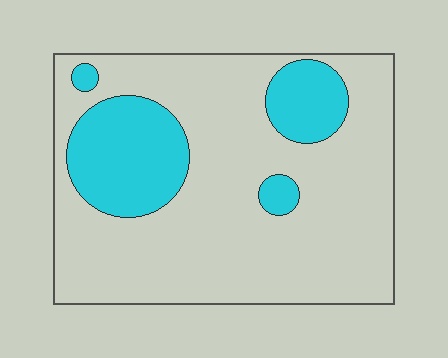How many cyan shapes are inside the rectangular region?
4.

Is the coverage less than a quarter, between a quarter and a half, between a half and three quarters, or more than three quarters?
Less than a quarter.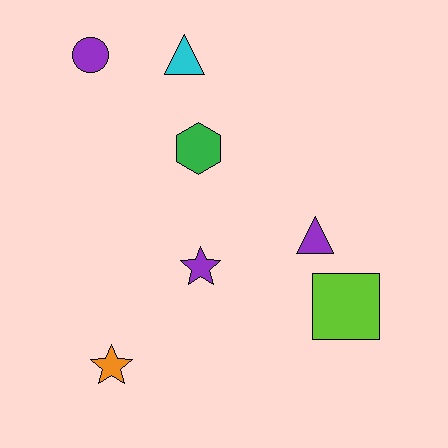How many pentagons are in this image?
There are no pentagons.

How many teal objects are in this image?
There are no teal objects.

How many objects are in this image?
There are 7 objects.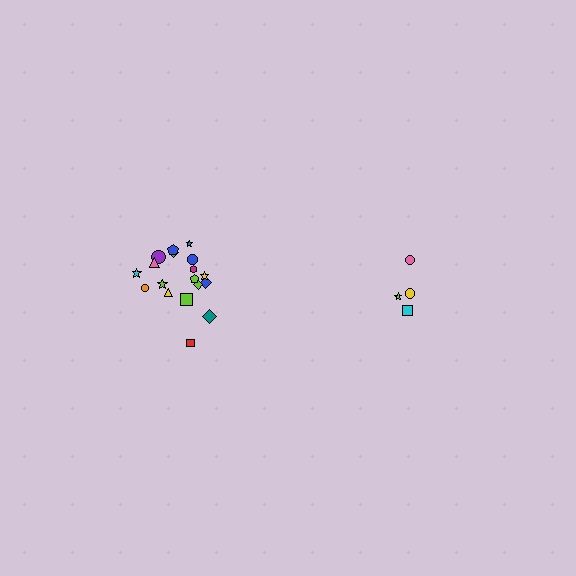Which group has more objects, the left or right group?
The left group.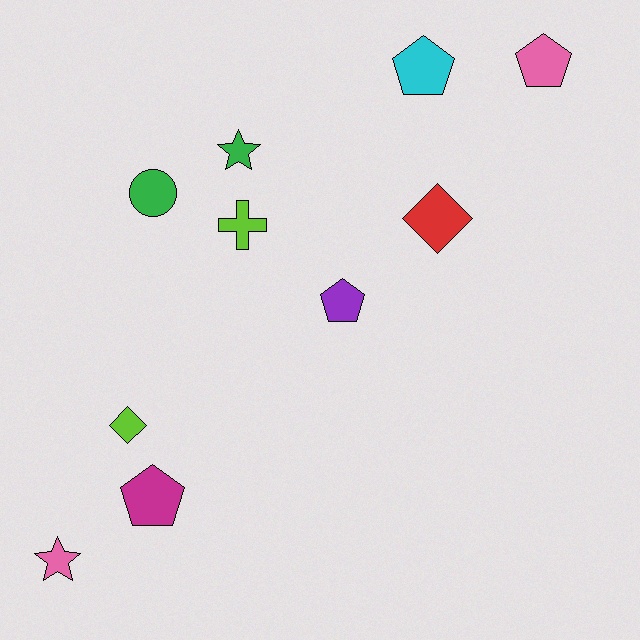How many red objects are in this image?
There is 1 red object.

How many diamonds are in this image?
There are 2 diamonds.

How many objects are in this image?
There are 10 objects.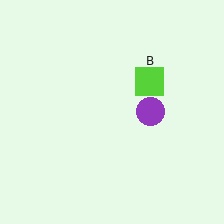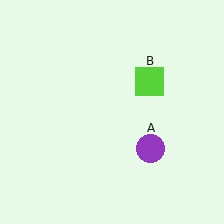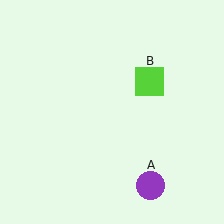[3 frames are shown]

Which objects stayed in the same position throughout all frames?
Lime square (object B) remained stationary.